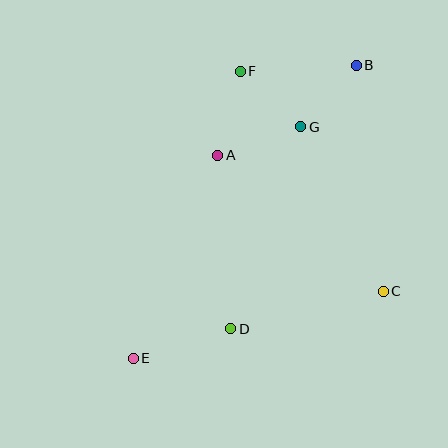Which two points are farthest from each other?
Points B and E are farthest from each other.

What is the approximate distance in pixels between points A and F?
The distance between A and F is approximately 87 pixels.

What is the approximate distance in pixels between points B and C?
The distance between B and C is approximately 228 pixels.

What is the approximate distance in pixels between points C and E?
The distance between C and E is approximately 259 pixels.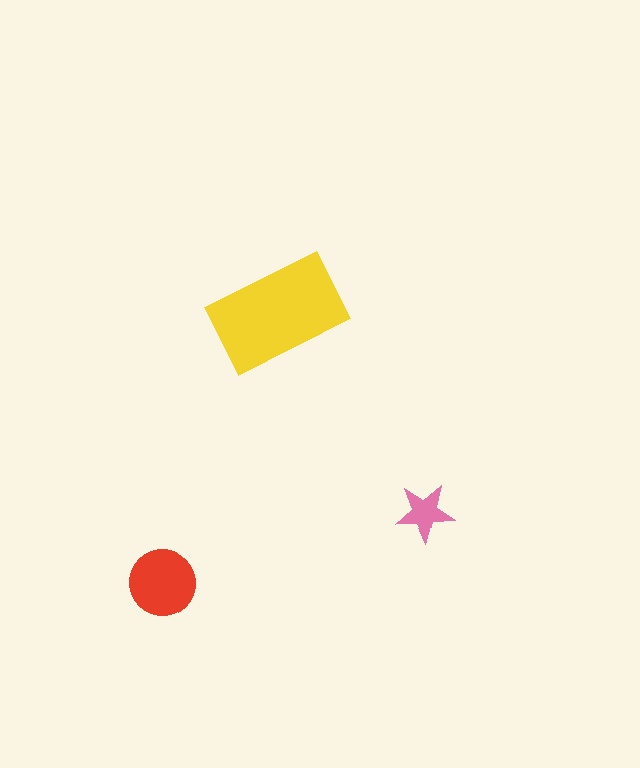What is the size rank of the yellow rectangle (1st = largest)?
1st.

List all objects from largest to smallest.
The yellow rectangle, the red circle, the pink star.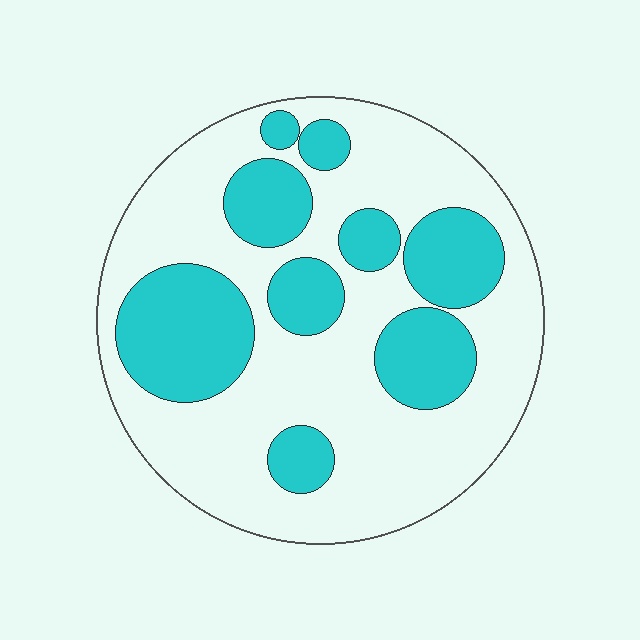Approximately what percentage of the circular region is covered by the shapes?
Approximately 35%.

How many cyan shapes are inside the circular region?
9.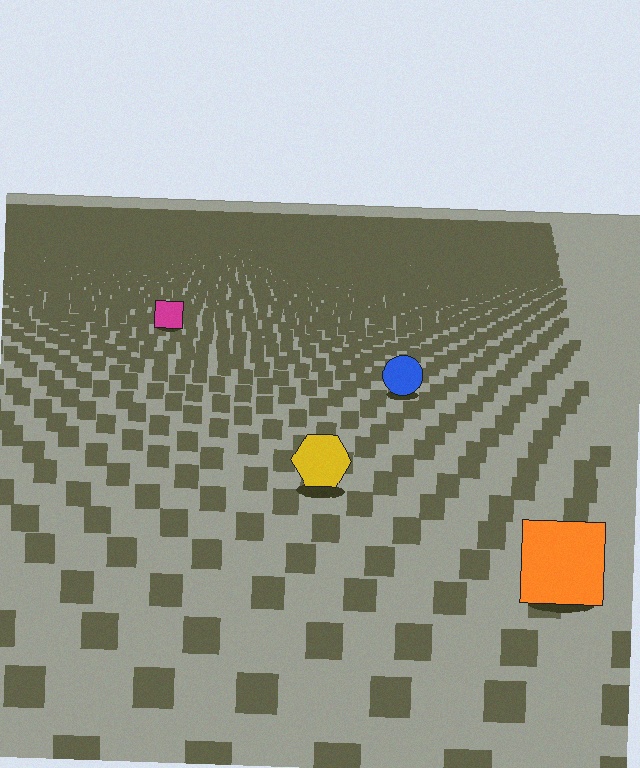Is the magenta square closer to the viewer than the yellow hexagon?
No. The yellow hexagon is closer — you can tell from the texture gradient: the ground texture is coarser near it.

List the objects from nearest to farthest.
From nearest to farthest: the orange square, the yellow hexagon, the blue circle, the magenta square.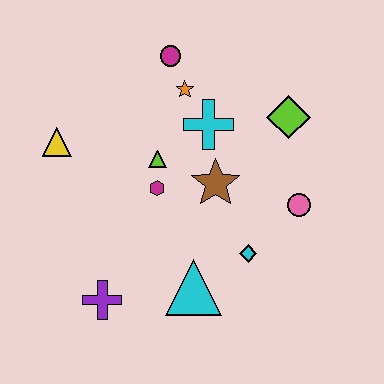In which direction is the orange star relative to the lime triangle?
The orange star is above the lime triangle.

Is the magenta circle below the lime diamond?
No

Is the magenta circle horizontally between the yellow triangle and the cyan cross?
Yes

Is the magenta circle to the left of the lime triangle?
No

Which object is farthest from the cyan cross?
The purple cross is farthest from the cyan cross.